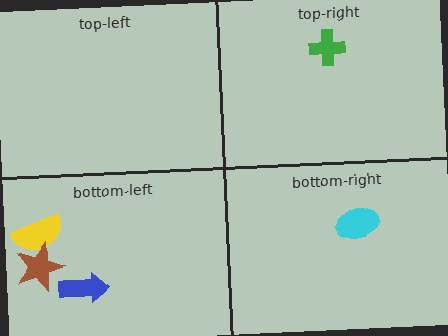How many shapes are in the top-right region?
1.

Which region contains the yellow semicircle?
The bottom-left region.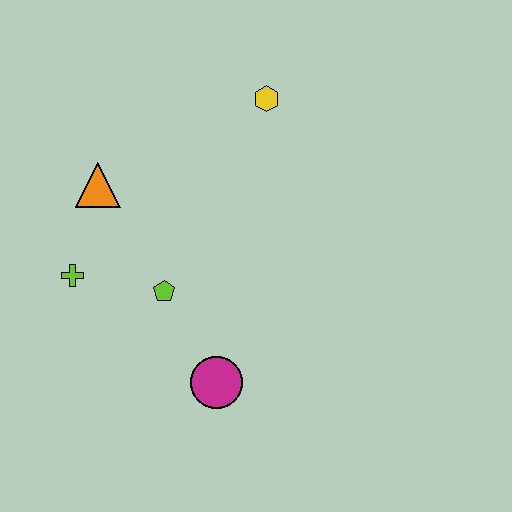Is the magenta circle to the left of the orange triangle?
No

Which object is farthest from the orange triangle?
The magenta circle is farthest from the orange triangle.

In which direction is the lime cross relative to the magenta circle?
The lime cross is to the left of the magenta circle.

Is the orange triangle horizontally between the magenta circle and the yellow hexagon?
No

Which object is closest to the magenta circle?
The lime pentagon is closest to the magenta circle.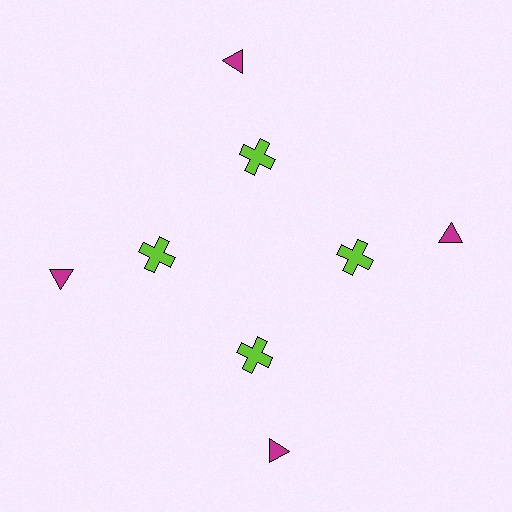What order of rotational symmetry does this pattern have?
This pattern has 4-fold rotational symmetry.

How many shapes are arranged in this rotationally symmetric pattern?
There are 8 shapes, arranged in 4 groups of 2.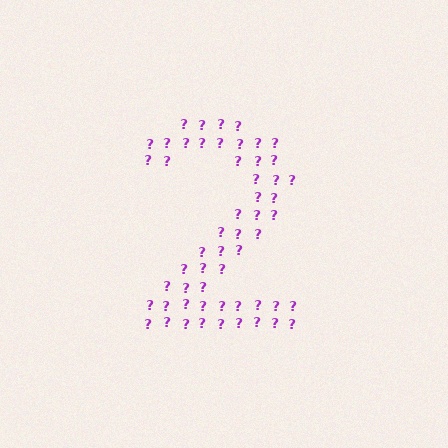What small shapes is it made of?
It is made of small question marks.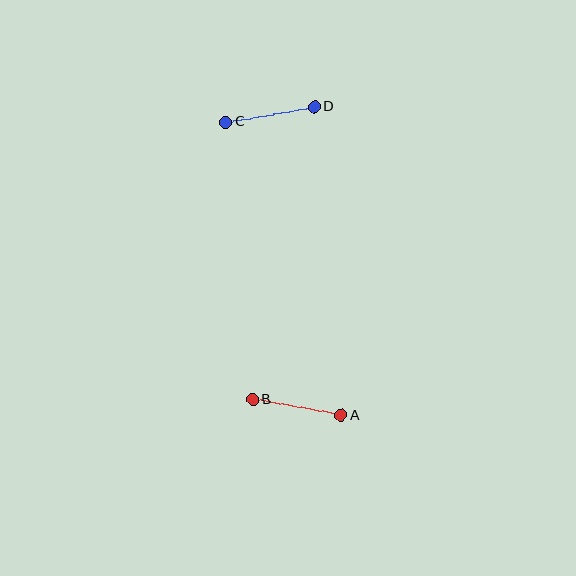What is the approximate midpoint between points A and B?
The midpoint is at approximately (297, 407) pixels.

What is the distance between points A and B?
The distance is approximately 90 pixels.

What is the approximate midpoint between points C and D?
The midpoint is at approximately (270, 114) pixels.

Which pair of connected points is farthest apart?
Points C and D are farthest apart.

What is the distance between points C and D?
The distance is approximately 90 pixels.